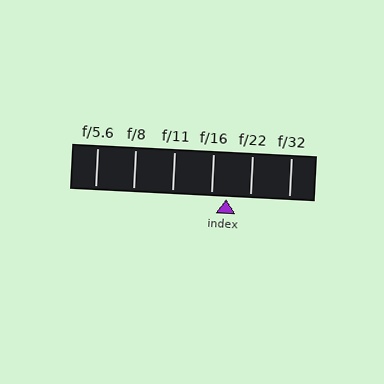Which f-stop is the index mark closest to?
The index mark is closest to f/16.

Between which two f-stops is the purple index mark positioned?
The index mark is between f/16 and f/22.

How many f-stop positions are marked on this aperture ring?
There are 6 f-stop positions marked.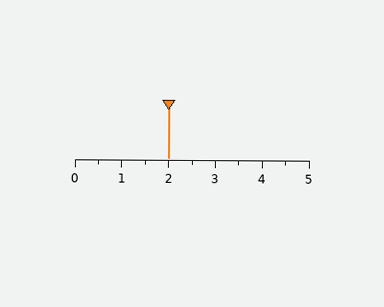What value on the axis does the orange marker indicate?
The marker indicates approximately 2.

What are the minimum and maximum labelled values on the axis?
The axis runs from 0 to 5.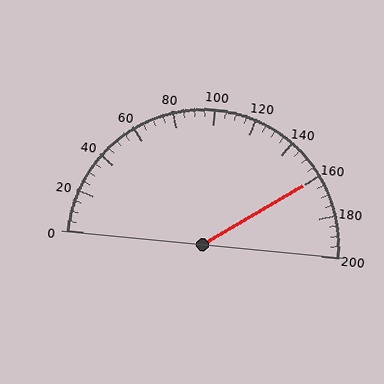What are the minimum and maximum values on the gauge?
The gauge ranges from 0 to 200.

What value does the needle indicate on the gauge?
The needle indicates approximately 160.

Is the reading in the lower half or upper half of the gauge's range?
The reading is in the upper half of the range (0 to 200).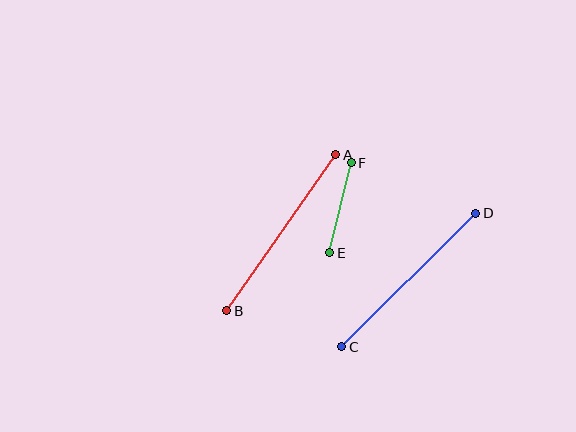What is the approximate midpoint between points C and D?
The midpoint is at approximately (409, 280) pixels.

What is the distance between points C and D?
The distance is approximately 189 pixels.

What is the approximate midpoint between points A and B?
The midpoint is at approximately (281, 233) pixels.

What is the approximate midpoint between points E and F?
The midpoint is at approximately (341, 208) pixels.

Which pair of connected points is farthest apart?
Points A and B are farthest apart.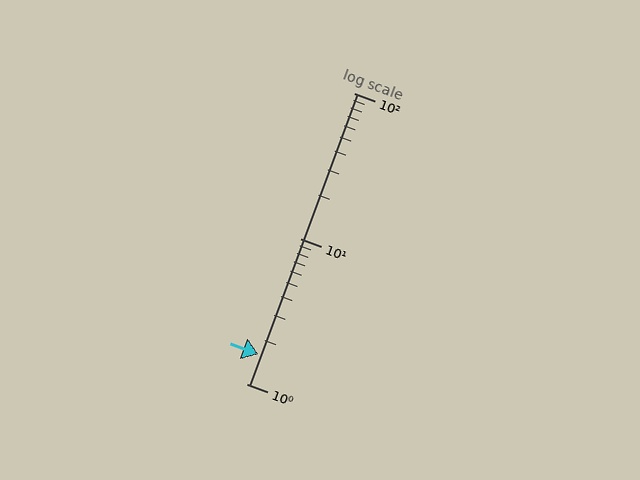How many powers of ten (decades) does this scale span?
The scale spans 2 decades, from 1 to 100.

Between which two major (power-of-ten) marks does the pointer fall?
The pointer is between 1 and 10.